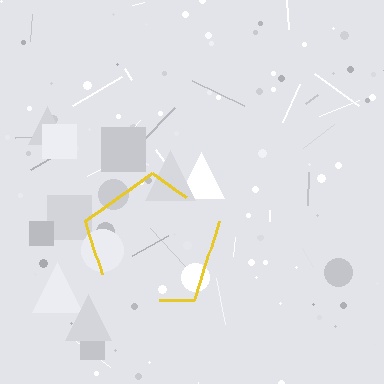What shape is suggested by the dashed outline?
The dashed outline suggests a pentagon.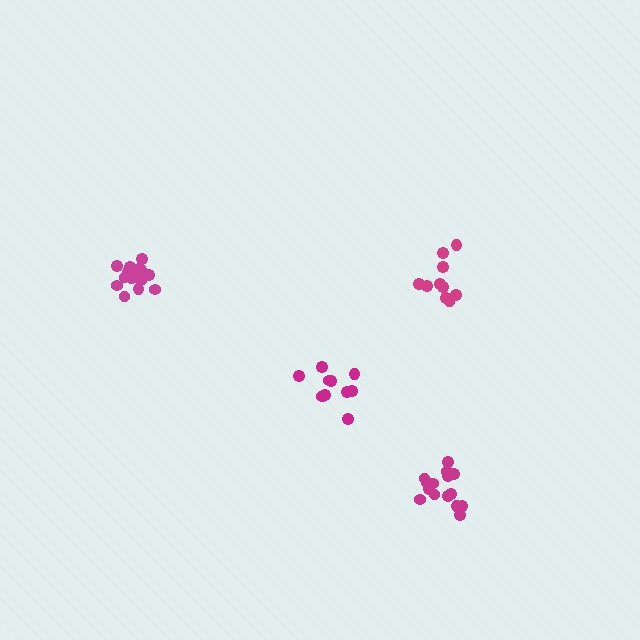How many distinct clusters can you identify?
There are 4 distinct clusters.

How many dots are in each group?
Group 1: 11 dots, Group 2: 15 dots, Group 3: 10 dots, Group 4: 16 dots (52 total).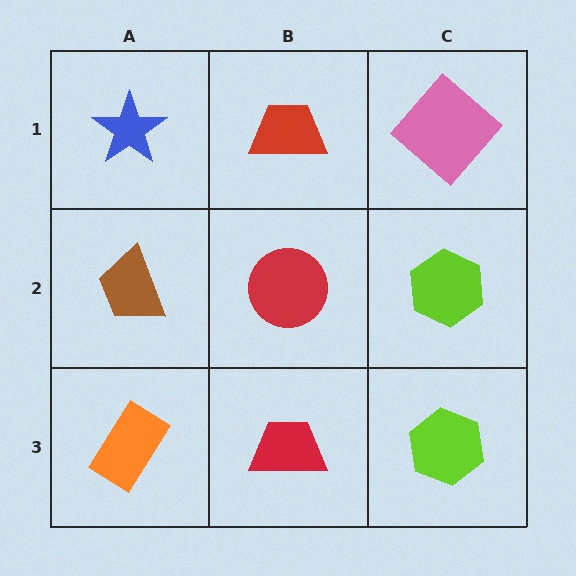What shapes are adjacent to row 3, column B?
A red circle (row 2, column B), an orange rectangle (row 3, column A), a lime hexagon (row 3, column C).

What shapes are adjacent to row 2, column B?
A red trapezoid (row 1, column B), a red trapezoid (row 3, column B), a brown trapezoid (row 2, column A), a lime hexagon (row 2, column C).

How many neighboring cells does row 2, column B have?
4.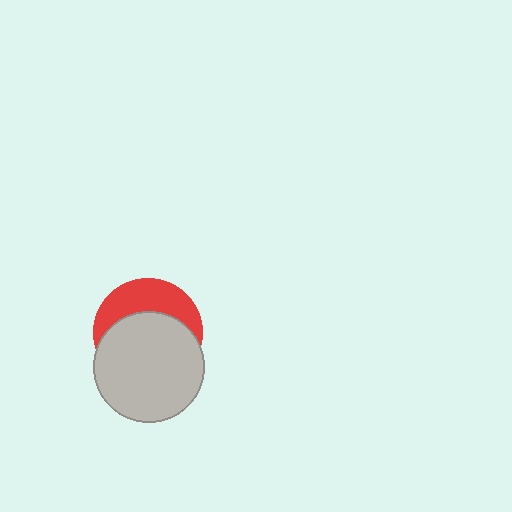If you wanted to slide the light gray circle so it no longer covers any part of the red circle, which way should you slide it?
Slide it down — that is the most direct way to separate the two shapes.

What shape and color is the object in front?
The object in front is a light gray circle.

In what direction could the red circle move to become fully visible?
The red circle could move up. That would shift it out from behind the light gray circle entirely.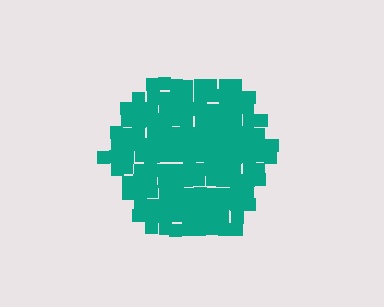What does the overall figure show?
The overall figure shows a hexagon.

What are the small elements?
The small elements are squares.